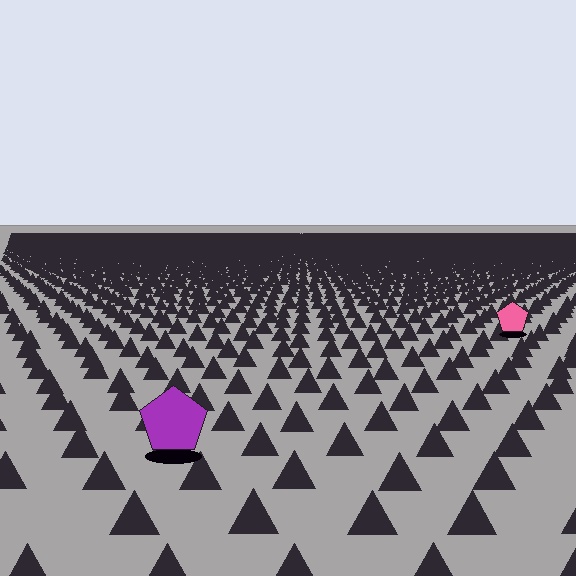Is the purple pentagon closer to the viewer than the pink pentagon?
Yes. The purple pentagon is closer — you can tell from the texture gradient: the ground texture is coarser near it.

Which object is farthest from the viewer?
The pink pentagon is farthest from the viewer. It appears smaller and the ground texture around it is denser.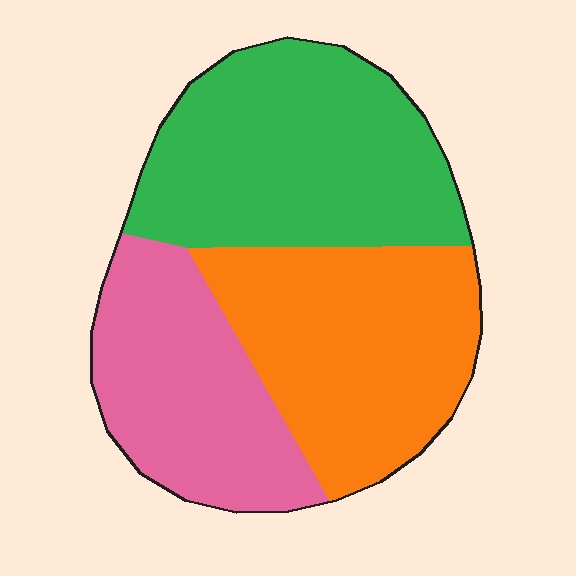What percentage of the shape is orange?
Orange takes up about one third (1/3) of the shape.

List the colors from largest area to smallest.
From largest to smallest: green, orange, pink.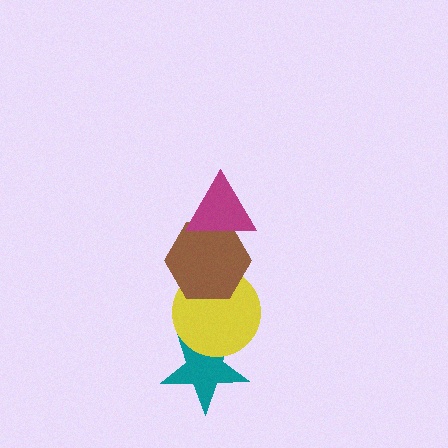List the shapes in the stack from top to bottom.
From top to bottom: the magenta triangle, the brown hexagon, the yellow circle, the teal star.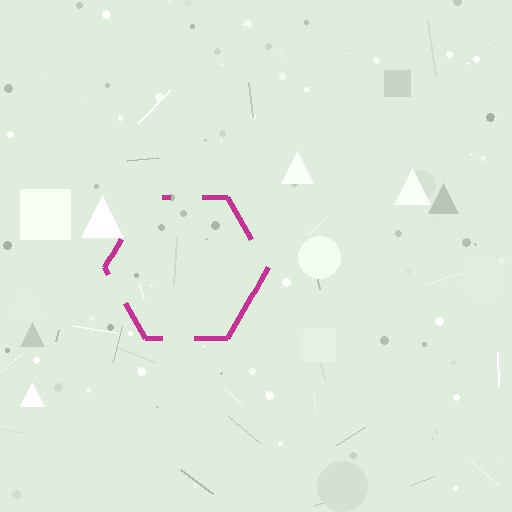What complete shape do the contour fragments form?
The contour fragments form a hexagon.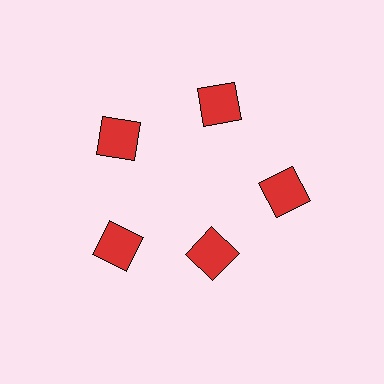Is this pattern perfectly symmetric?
No. The 5 red squares are arranged in a ring, but one element near the 5 o'clock position is pulled inward toward the center, breaking the 5-fold rotational symmetry.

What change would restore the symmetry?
The symmetry would be restored by moving it outward, back onto the ring so that all 5 squares sit at equal angles and equal distance from the center.